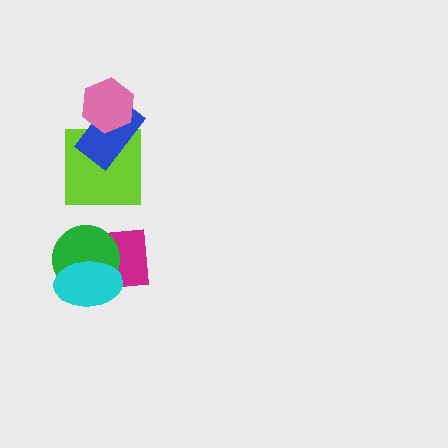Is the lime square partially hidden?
Yes, it is partially covered by another shape.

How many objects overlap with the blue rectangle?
2 objects overlap with the blue rectangle.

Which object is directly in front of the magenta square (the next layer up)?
The green circle is directly in front of the magenta square.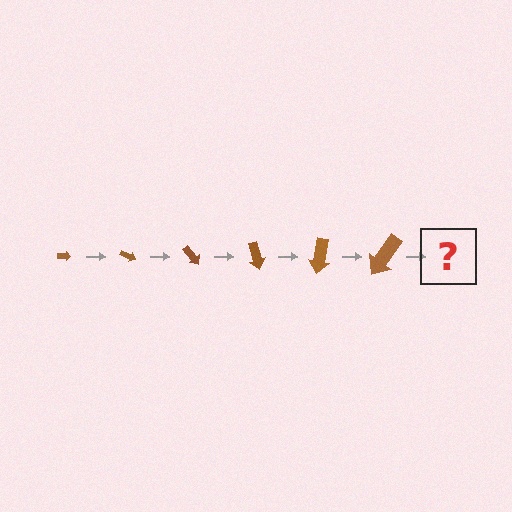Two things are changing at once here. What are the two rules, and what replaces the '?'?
The two rules are that the arrow grows larger each step and it rotates 25 degrees each step. The '?' should be an arrow, larger than the previous one and rotated 150 degrees from the start.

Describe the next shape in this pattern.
It should be an arrow, larger than the previous one and rotated 150 degrees from the start.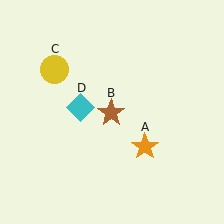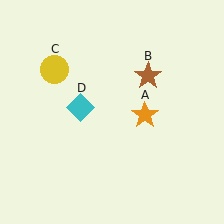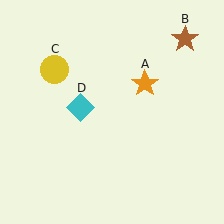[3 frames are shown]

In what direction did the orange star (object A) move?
The orange star (object A) moved up.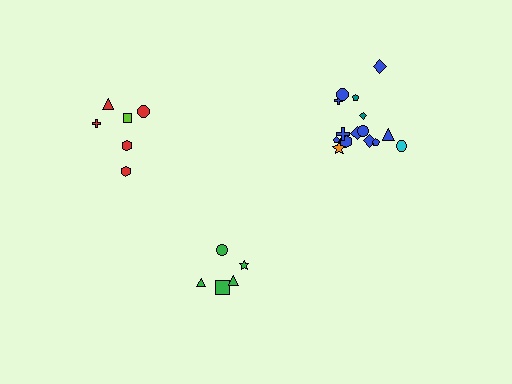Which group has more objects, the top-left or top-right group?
The top-right group.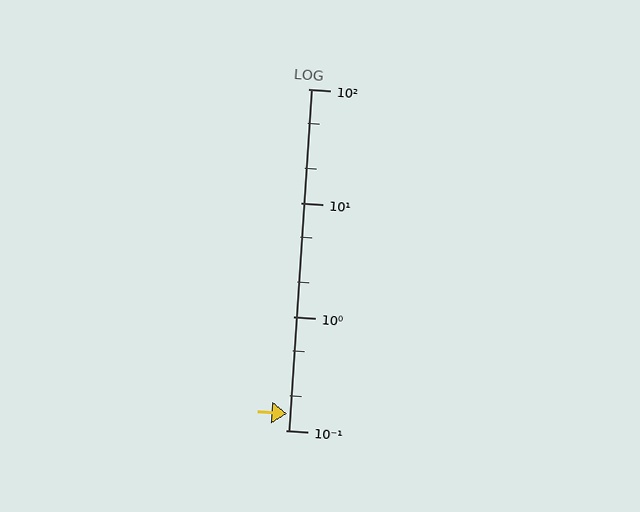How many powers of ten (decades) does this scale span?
The scale spans 3 decades, from 0.1 to 100.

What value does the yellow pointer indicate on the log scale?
The pointer indicates approximately 0.14.